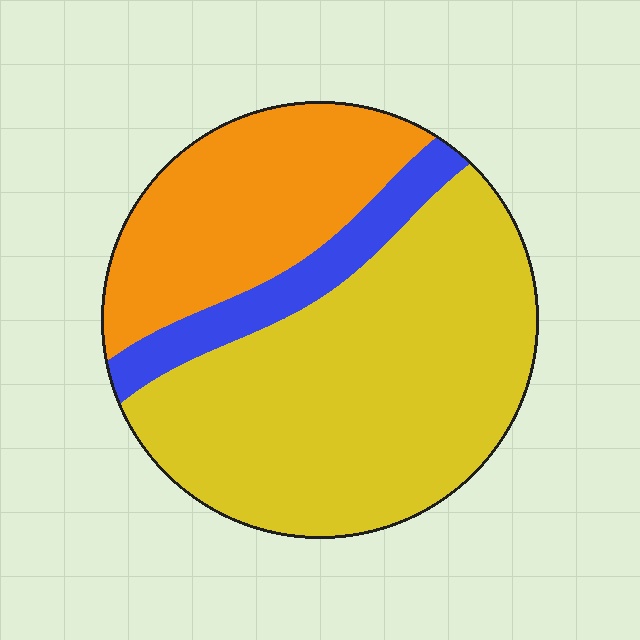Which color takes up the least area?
Blue, at roughly 10%.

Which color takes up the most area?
Yellow, at roughly 60%.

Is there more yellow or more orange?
Yellow.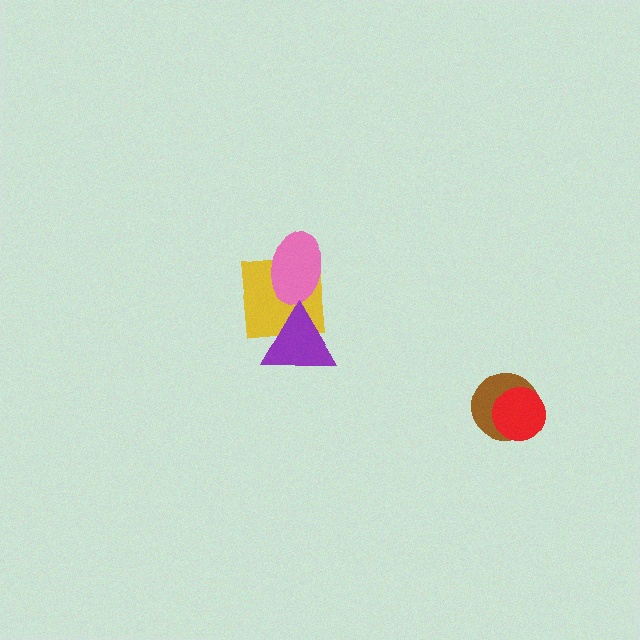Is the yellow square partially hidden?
Yes, it is partially covered by another shape.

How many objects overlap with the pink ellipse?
1 object overlaps with the pink ellipse.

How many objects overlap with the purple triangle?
1 object overlaps with the purple triangle.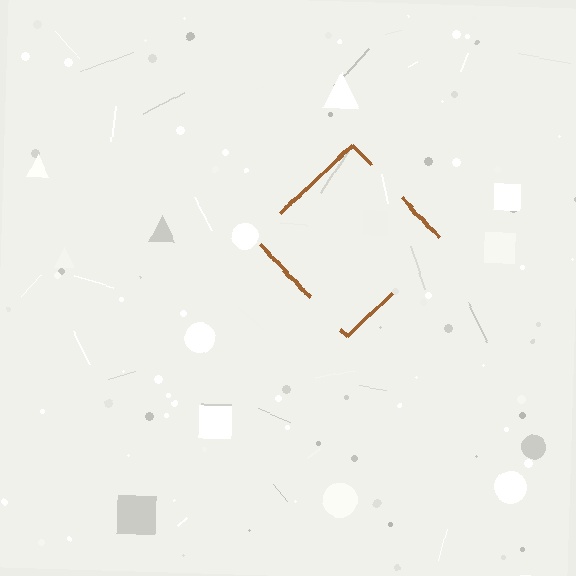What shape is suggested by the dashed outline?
The dashed outline suggests a diamond.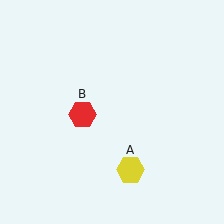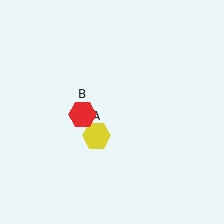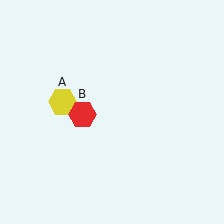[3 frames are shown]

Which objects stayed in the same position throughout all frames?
Red hexagon (object B) remained stationary.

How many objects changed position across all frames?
1 object changed position: yellow hexagon (object A).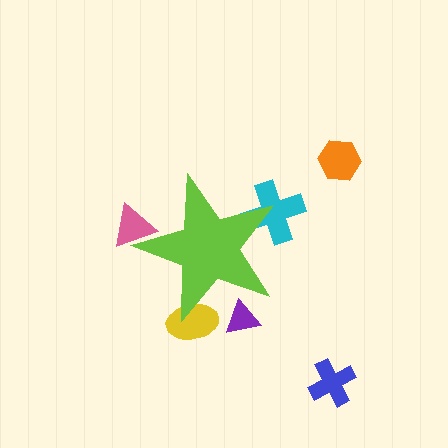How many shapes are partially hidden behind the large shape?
4 shapes are partially hidden.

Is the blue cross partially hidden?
No, the blue cross is fully visible.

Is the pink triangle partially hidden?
Yes, the pink triangle is partially hidden behind the lime star.